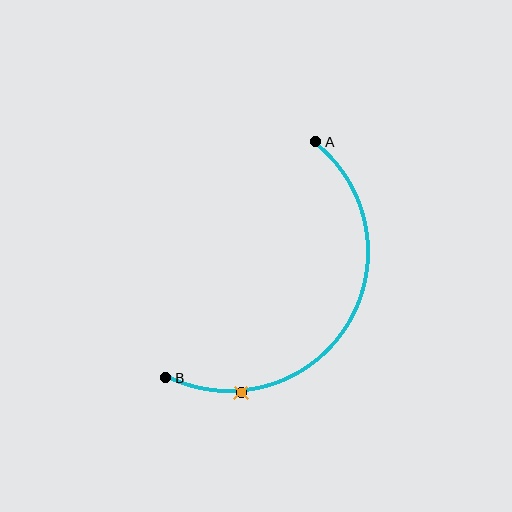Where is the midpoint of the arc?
The arc midpoint is the point on the curve farthest from the straight line joining A and B. It sits to the right of that line.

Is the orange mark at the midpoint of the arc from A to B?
No. The orange mark lies on the arc but is closer to endpoint B. The arc midpoint would be at the point on the curve equidistant along the arc from both A and B.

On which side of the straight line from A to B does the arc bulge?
The arc bulges to the right of the straight line connecting A and B.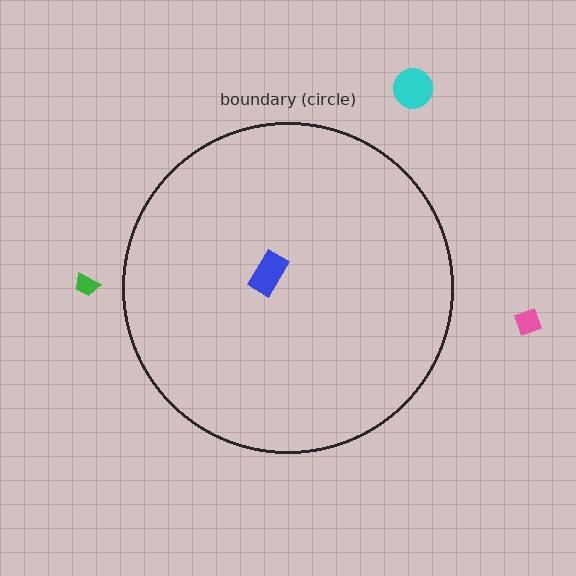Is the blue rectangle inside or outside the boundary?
Inside.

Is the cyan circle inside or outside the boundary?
Outside.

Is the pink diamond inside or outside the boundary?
Outside.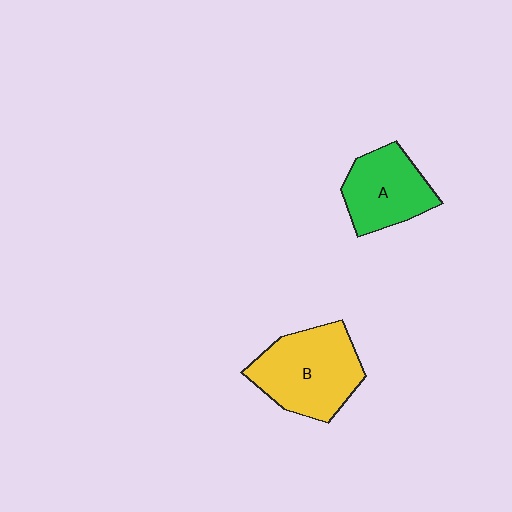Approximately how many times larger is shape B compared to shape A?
Approximately 1.3 times.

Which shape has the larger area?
Shape B (yellow).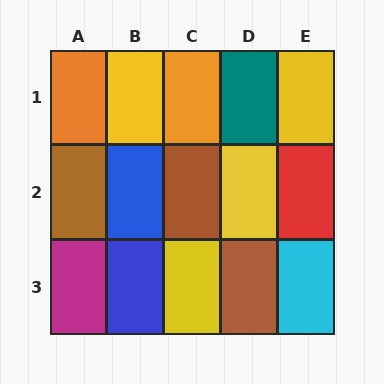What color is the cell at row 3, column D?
Brown.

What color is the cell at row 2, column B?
Blue.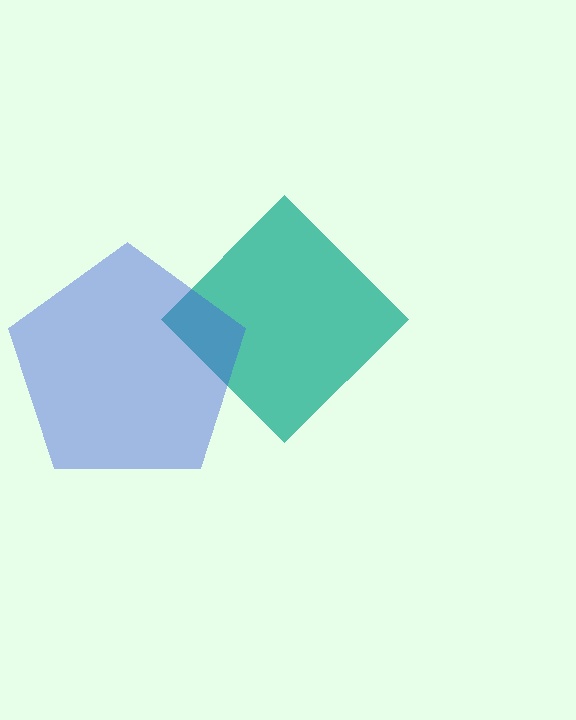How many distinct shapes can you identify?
There are 2 distinct shapes: a teal diamond, a blue pentagon.